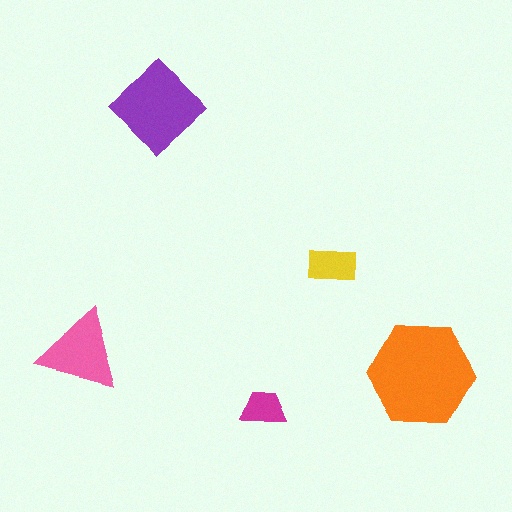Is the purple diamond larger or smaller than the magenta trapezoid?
Larger.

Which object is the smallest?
The magenta trapezoid.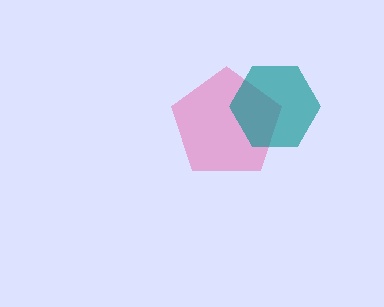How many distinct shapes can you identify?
There are 2 distinct shapes: a pink pentagon, a teal hexagon.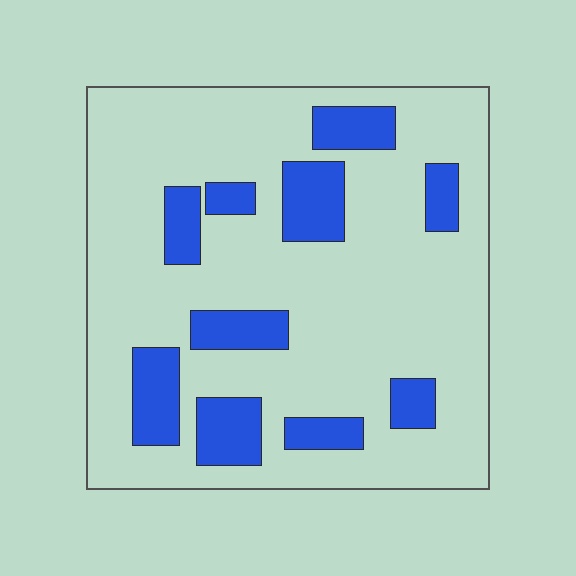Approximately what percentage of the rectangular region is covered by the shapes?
Approximately 20%.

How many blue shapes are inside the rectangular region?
10.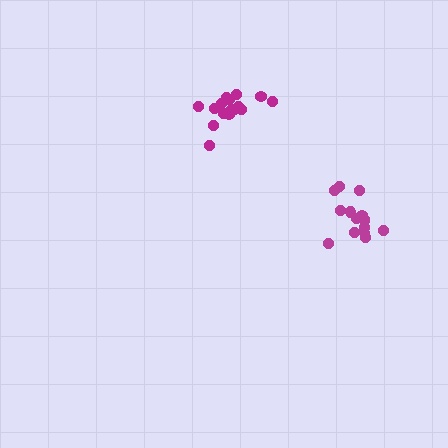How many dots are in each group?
Group 1: 17 dots, Group 2: 15 dots (32 total).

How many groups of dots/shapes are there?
There are 2 groups.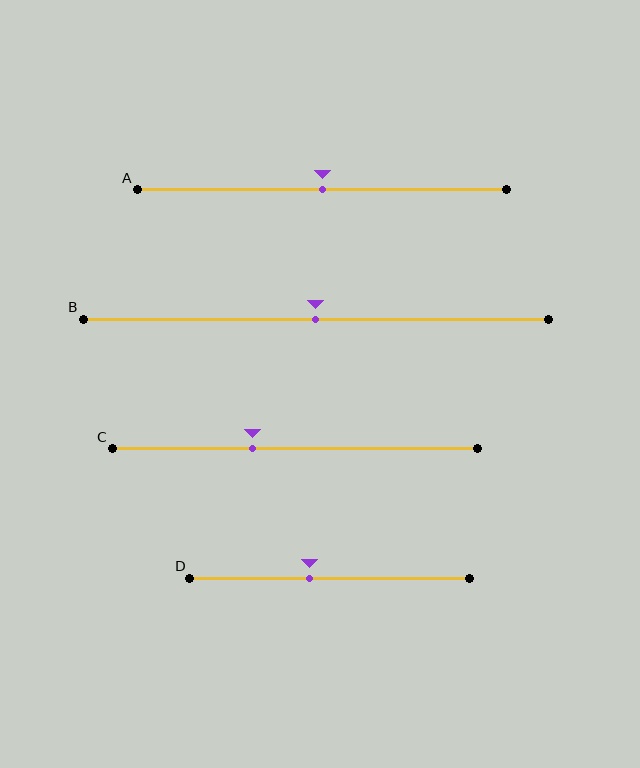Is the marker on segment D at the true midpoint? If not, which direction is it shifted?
No, the marker on segment D is shifted to the left by about 7% of the segment length.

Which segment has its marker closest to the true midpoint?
Segment A has its marker closest to the true midpoint.